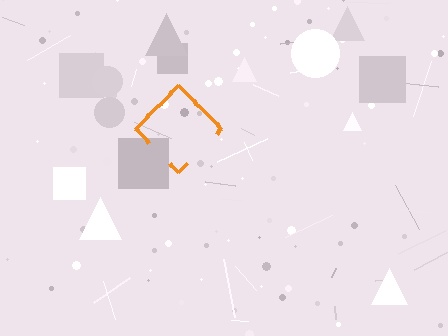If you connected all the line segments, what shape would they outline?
They would outline a diamond.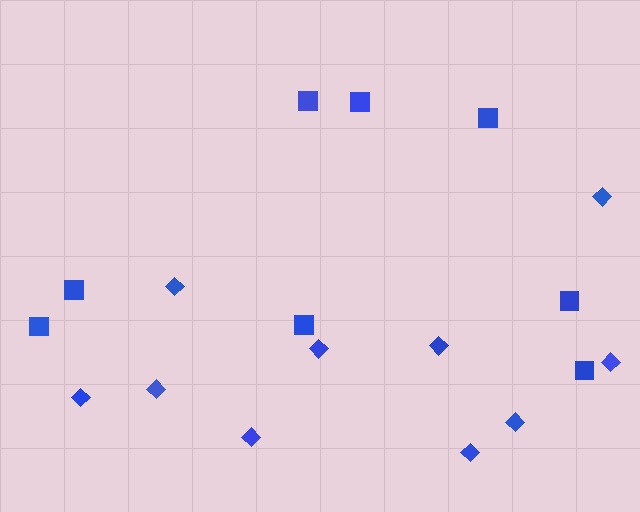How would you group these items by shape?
There are 2 groups: one group of squares (8) and one group of diamonds (10).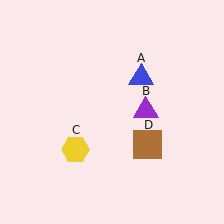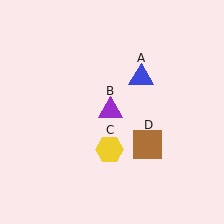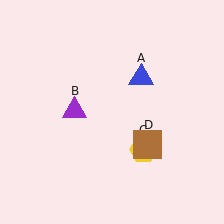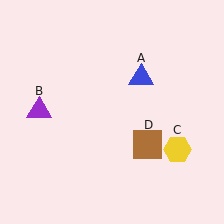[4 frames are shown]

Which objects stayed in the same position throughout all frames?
Blue triangle (object A) and brown square (object D) remained stationary.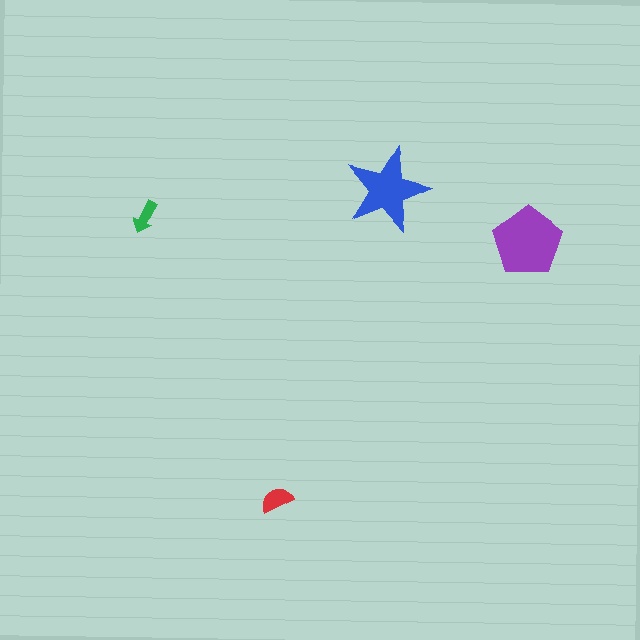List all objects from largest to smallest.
The purple pentagon, the blue star, the red semicircle, the green arrow.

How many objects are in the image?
There are 4 objects in the image.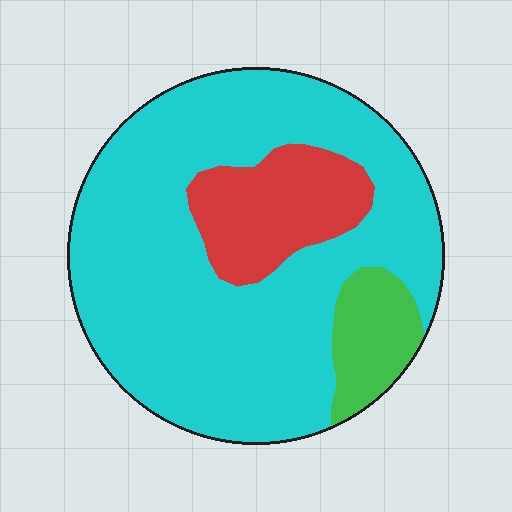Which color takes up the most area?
Cyan, at roughly 75%.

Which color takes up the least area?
Green, at roughly 10%.